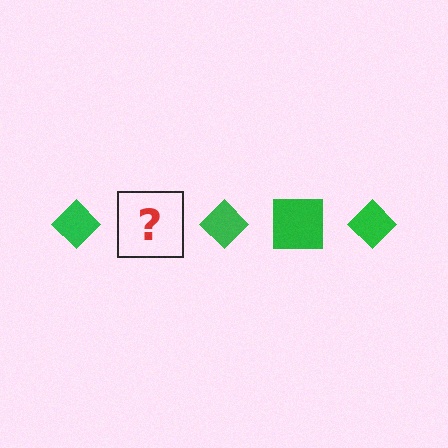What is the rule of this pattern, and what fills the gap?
The rule is that the pattern cycles through diamond, square shapes in green. The gap should be filled with a green square.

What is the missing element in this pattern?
The missing element is a green square.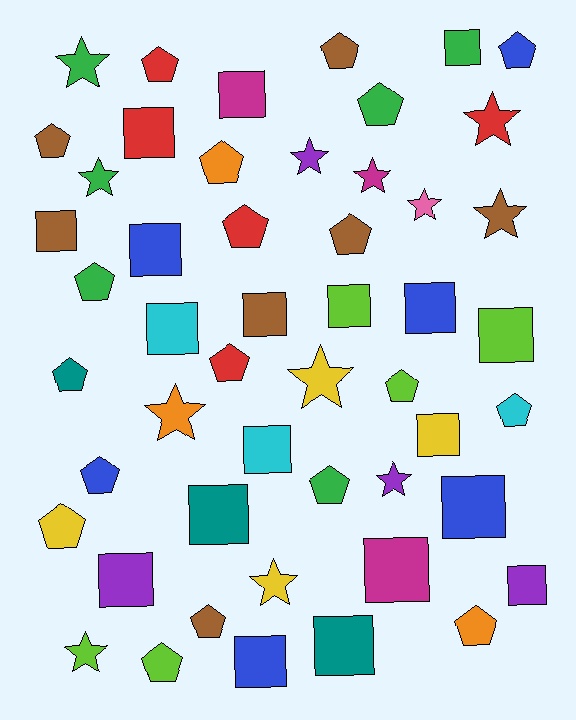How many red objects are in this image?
There are 5 red objects.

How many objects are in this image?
There are 50 objects.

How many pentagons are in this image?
There are 19 pentagons.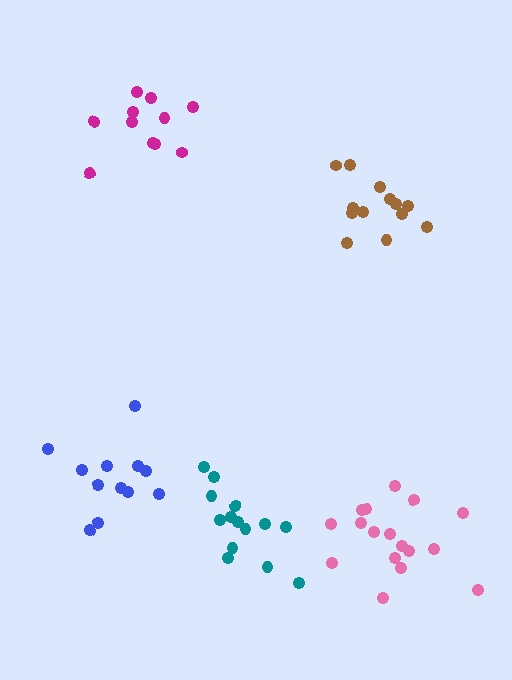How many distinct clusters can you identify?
There are 5 distinct clusters.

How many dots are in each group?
Group 1: 11 dots, Group 2: 17 dots, Group 3: 13 dots, Group 4: 12 dots, Group 5: 14 dots (67 total).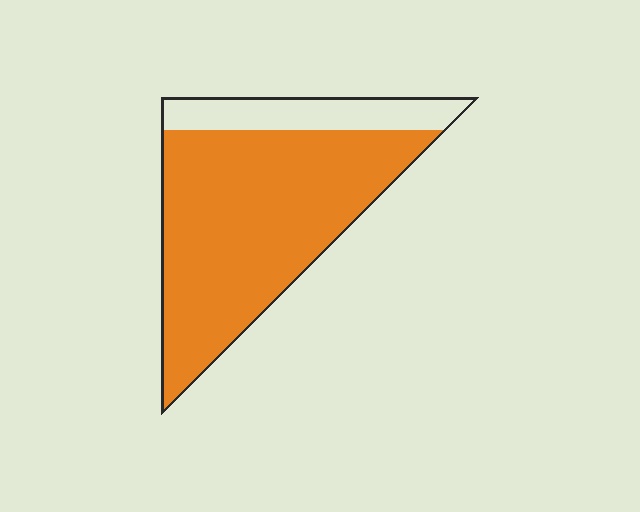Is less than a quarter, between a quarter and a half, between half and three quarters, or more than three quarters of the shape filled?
More than three quarters.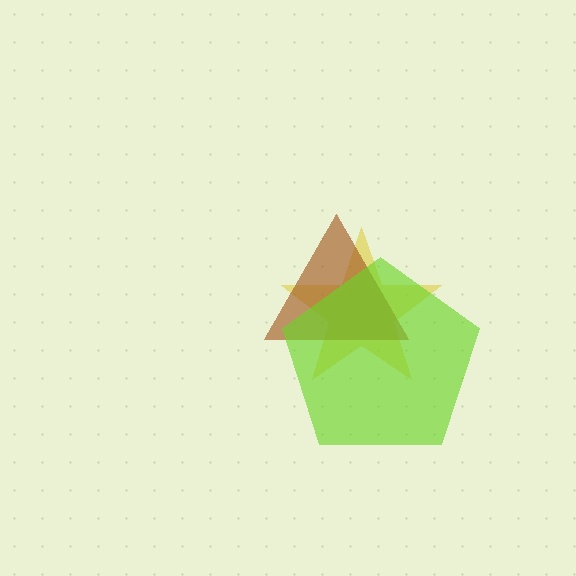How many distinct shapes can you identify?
There are 3 distinct shapes: a yellow star, a brown triangle, a lime pentagon.